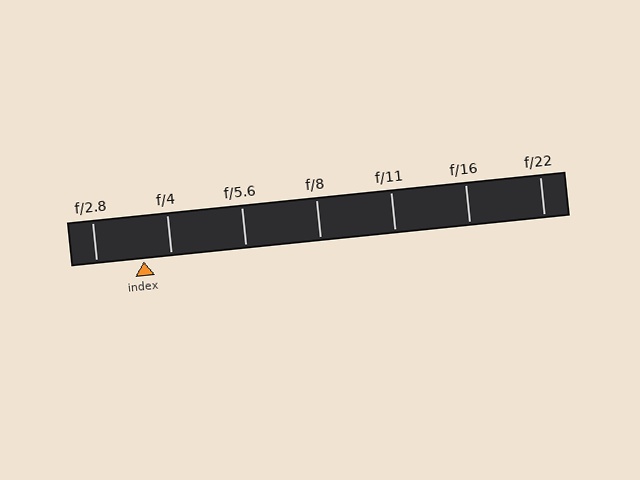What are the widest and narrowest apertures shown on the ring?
The widest aperture shown is f/2.8 and the narrowest is f/22.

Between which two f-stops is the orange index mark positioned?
The index mark is between f/2.8 and f/4.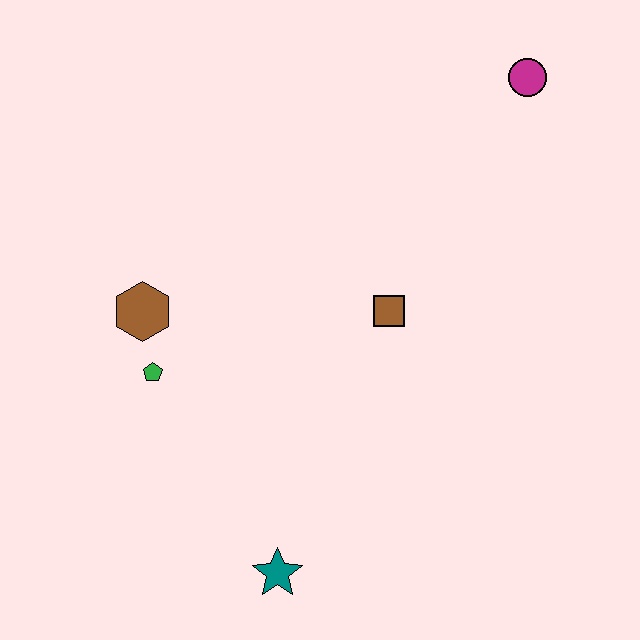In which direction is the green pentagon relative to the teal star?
The green pentagon is above the teal star.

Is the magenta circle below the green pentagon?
No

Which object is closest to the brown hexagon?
The green pentagon is closest to the brown hexagon.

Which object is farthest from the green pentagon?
The magenta circle is farthest from the green pentagon.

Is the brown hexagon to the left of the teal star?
Yes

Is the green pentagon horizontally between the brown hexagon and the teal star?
Yes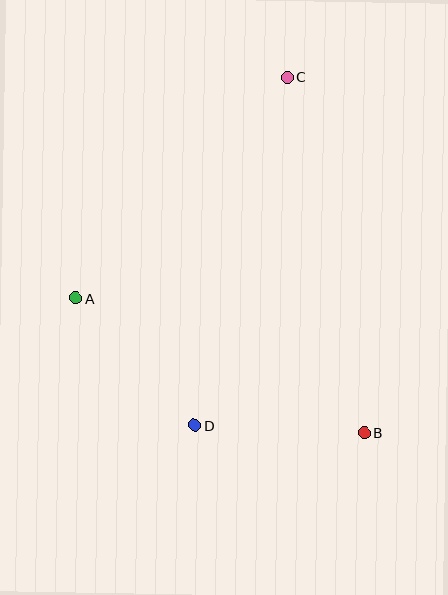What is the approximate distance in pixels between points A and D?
The distance between A and D is approximately 174 pixels.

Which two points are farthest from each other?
Points B and C are farthest from each other.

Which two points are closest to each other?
Points B and D are closest to each other.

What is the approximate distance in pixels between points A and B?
The distance between A and B is approximately 318 pixels.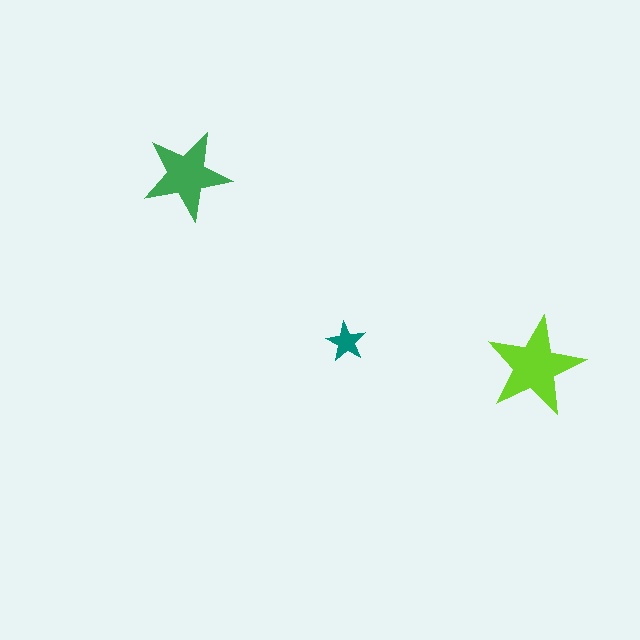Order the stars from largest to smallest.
the lime one, the green one, the teal one.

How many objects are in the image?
There are 3 objects in the image.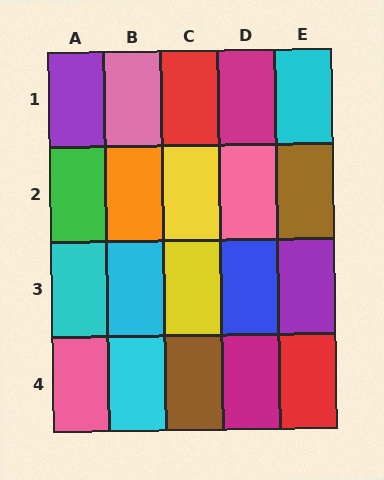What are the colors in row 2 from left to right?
Green, orange, yellow, pink, brown.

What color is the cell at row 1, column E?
Cyan.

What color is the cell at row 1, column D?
Magenta.